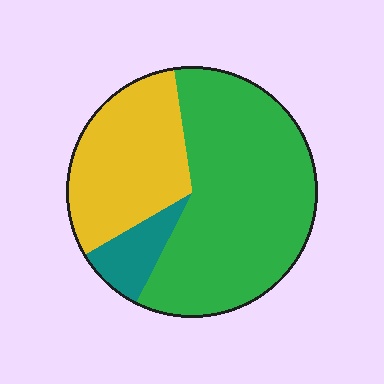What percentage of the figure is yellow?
Yellow takes up between a quarter and a half of the figure.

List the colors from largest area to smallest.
From largest to smallest: green, yellow, teal.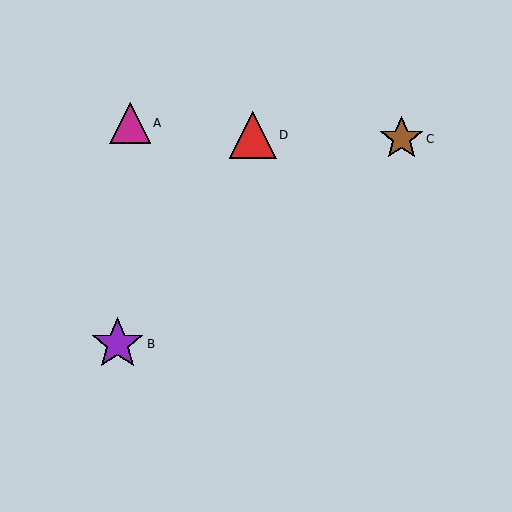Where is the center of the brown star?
The center of the brown star is at (401, 139).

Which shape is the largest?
The purple star (labeled B) is the largest.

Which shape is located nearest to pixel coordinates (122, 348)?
The purple star (labeled B) at (117, 344) is nearest to that location.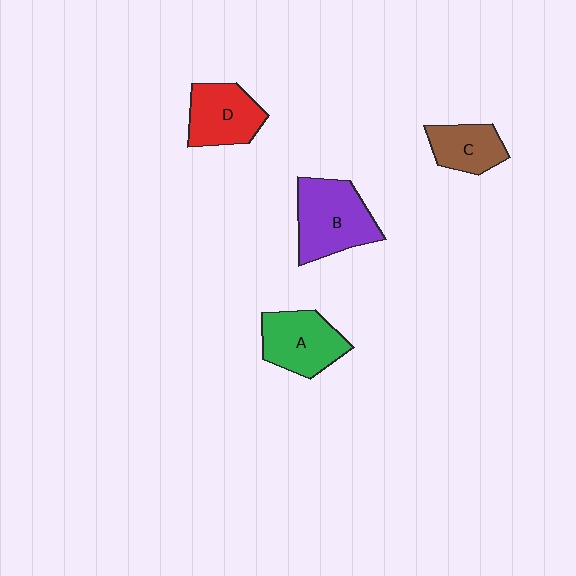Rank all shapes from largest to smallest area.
From largest to smallest: B (purple), A (green), D (red), C (brown).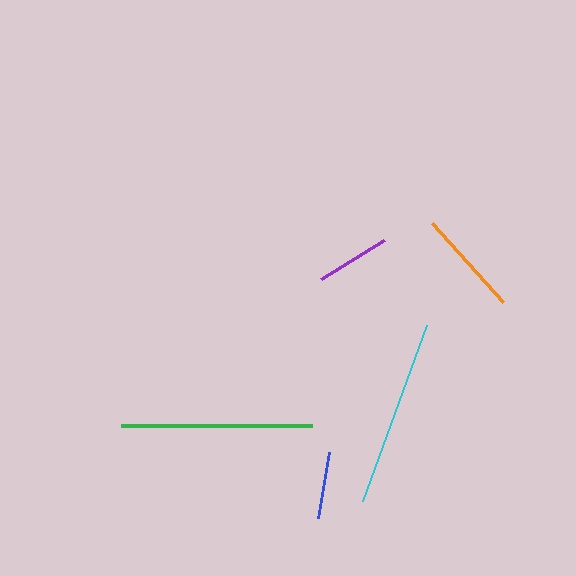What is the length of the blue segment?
The blue segment is approximately 66 pixels long.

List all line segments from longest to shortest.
From longest to shortest: green, cyan, orange, purple, blue.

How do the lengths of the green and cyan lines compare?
The green and cyan lines are approximately the same length.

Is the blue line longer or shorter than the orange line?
The orange line is longer than the blue line.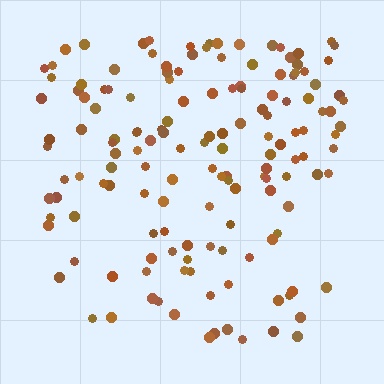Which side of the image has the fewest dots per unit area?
The bottom.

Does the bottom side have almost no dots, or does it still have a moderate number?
Still a moderate number, just noticeably fewer than the top.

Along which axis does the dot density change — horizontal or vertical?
Vertical.